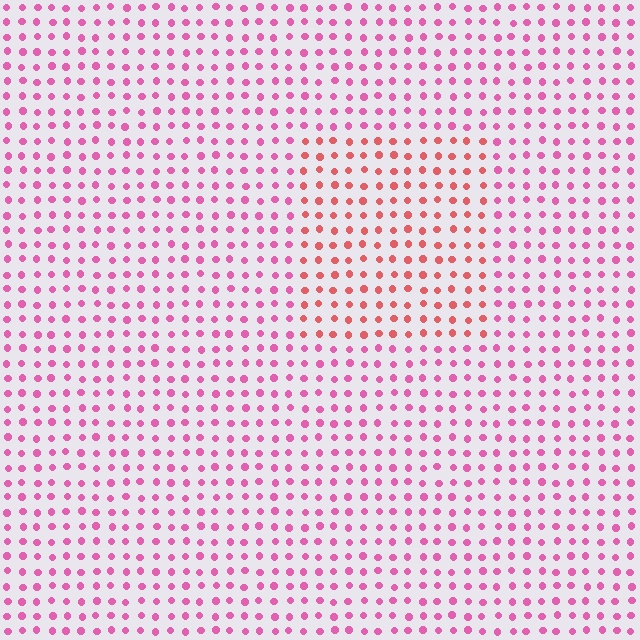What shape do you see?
I see a rectangle.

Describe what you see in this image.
The image is filled with small pink elements in a uniform arrangement. A rectangle-shaped region is visible where the elements are tinted to a slightly different hue, forming a subtle color boundary.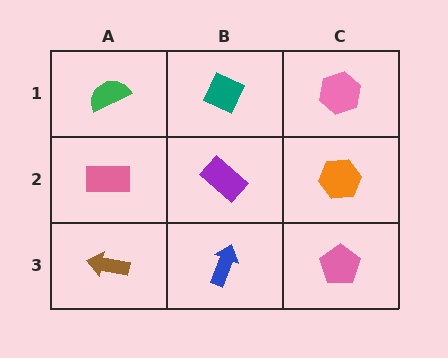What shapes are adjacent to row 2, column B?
A teal diamond (row 1, column B), a blue arrow (row 3, column B), a pink rectangle (row 2, column A), an orange hexagon (row 2, column C).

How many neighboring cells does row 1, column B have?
3.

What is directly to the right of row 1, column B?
A pink hexagon.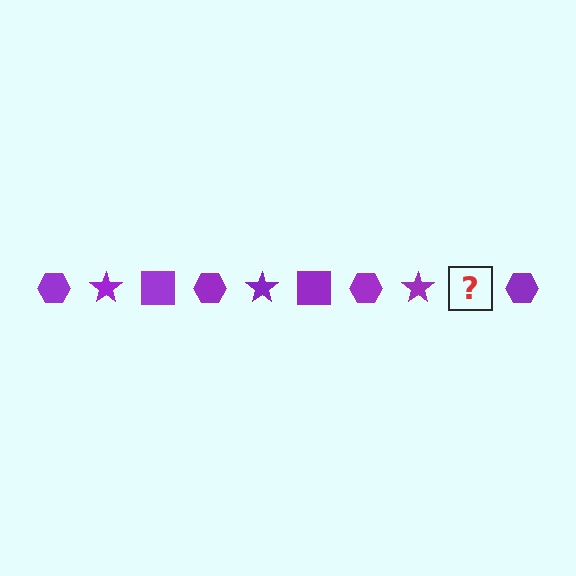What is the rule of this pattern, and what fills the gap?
The rule is that the pattern cycles through hexagon, star, square shapes in purple. The gap should be filled with a purple square.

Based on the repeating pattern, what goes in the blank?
The blank should be a purple square.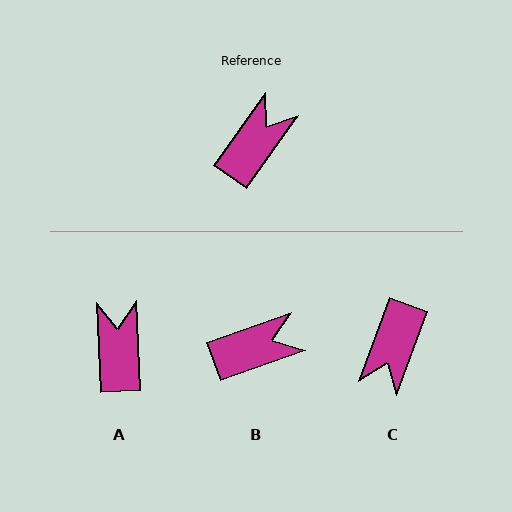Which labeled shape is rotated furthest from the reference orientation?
C, about 165 degrees away.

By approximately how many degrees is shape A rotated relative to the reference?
Approximately 38 degrees counter-clockwise.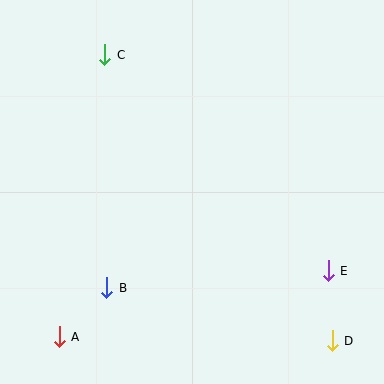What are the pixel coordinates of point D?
Point D is at (332, 341).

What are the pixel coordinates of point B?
Point B is at (107, 288).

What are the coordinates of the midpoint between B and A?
The midpoint between B and A is at (83, 312).